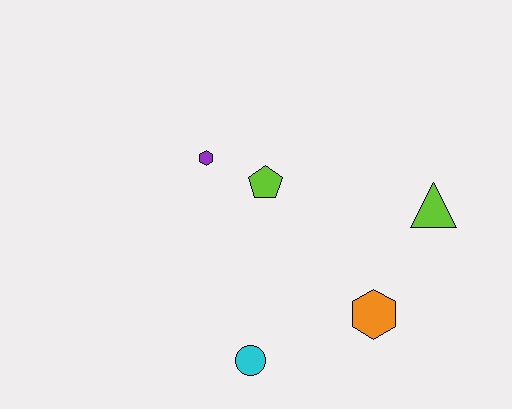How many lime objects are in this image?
There are 2 lime objects.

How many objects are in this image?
There are 5 objects.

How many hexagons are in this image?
There are 2 hexagons.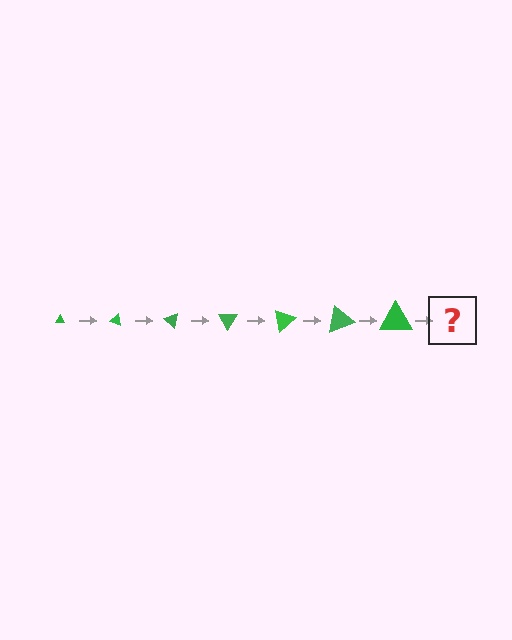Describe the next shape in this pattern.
It should be a triangle, larger than the previous one and rotated 140 degrees from the start.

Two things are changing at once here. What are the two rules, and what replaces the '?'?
The two rules are that the triangle grows larger each step and it rotates 20 degrees each step. The '?' should be a triangle, larger than the previous one and rotated 140 degrees from the start.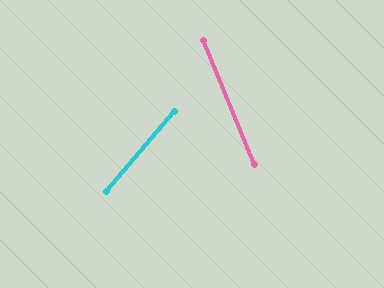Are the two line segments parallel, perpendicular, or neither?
Neither parallel nor perpendicular — they differ by about 63°.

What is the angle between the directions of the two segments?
Approximately 63 degrees.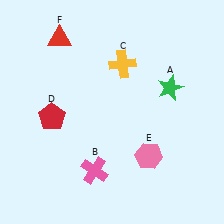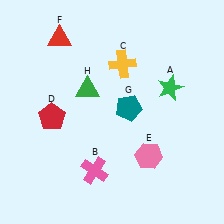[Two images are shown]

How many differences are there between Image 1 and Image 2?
There are 2 differences between the two images.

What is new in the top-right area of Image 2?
A teal pentagon (G) was added in the top-right area of Image 2.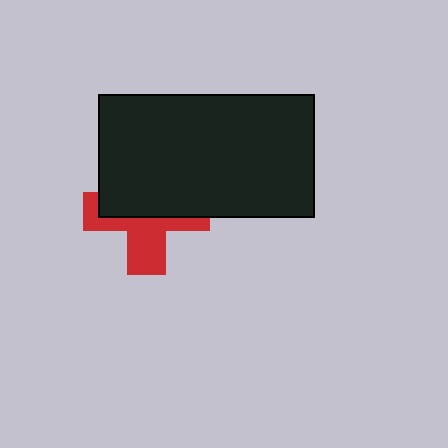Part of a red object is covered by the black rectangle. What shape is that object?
It is a cross.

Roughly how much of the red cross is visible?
About half of it is visible (roughly 45%).